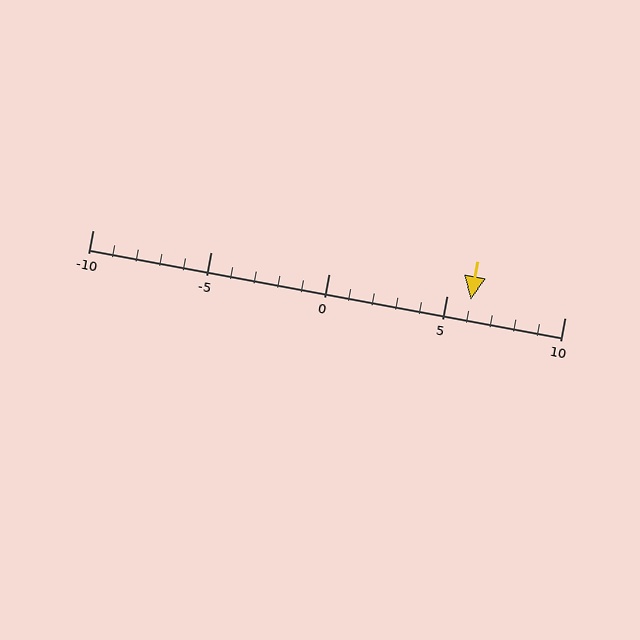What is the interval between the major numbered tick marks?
The major tick marks are spaced 5 units apart.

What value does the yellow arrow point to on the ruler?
The yellow arrow points to approximately 6.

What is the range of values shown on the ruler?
The ruler shows values from -10 to 10.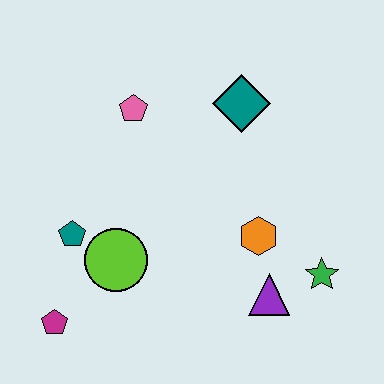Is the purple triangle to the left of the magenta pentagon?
No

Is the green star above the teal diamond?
No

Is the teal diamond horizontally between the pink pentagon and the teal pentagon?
No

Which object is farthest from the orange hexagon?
The magenta pentagon is farthest from the orange hexagon.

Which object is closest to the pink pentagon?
The teal diamond is closest to the pink pentagon.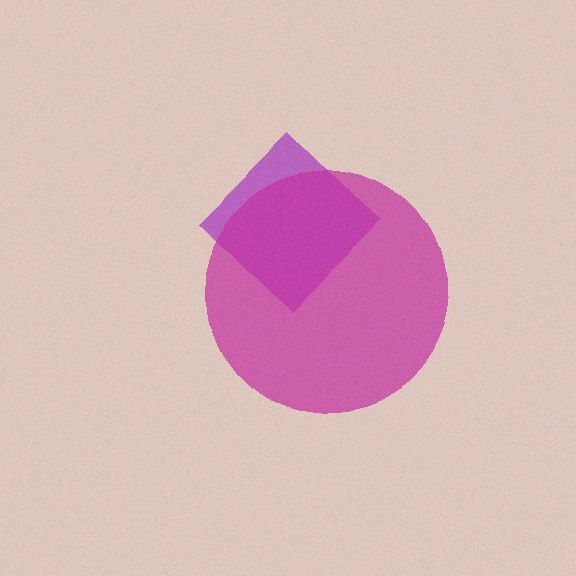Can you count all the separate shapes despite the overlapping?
Yes, there are 2 separate shapes.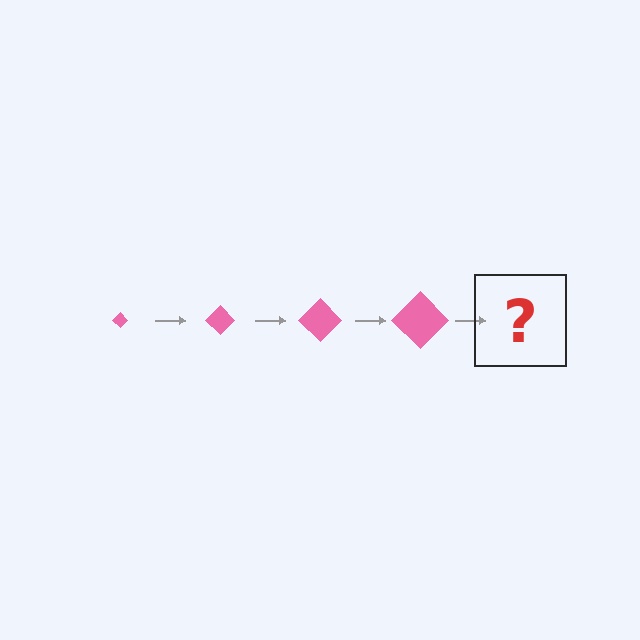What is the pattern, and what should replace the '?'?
The pattern is that the diamond gets progressively larger each step. The '?' should be a pink diamond, larger than the previous one.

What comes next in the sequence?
The next element should be a pink diamond, larger than the previous one.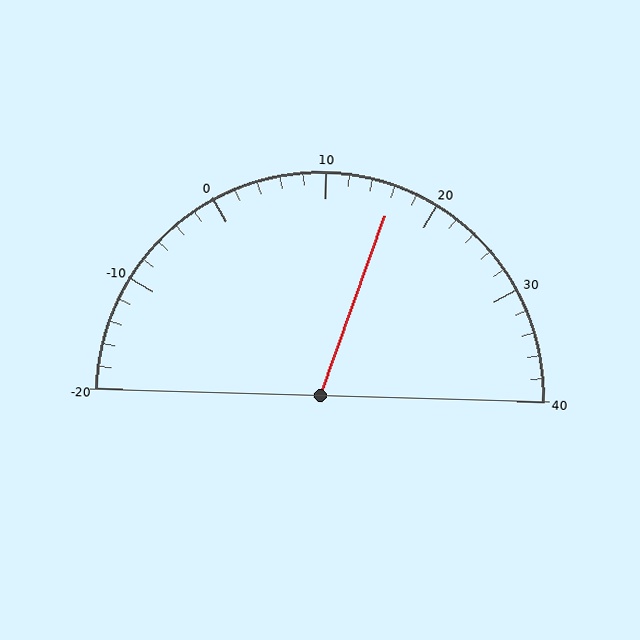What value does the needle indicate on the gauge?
The needle indicates approximately 16.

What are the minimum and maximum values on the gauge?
The gauge ranges from -20 to 40.